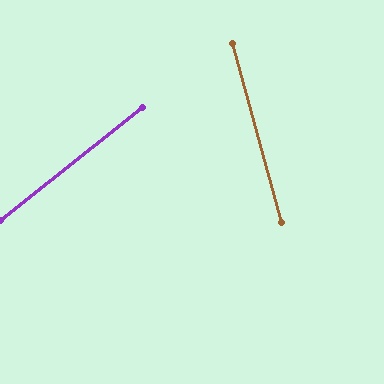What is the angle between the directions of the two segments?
Approximately 67 degrees.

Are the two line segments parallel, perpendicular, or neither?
Neither parallel nor perpendicular — they differ by about 67°.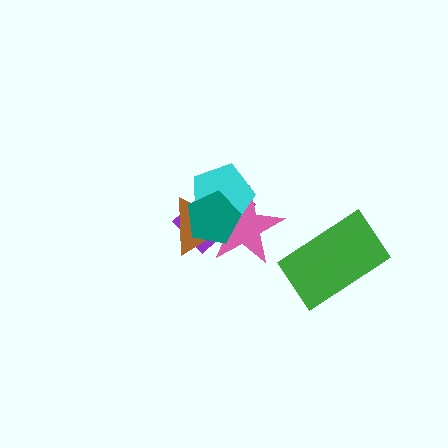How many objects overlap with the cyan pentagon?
4 objects overlap with the cyan pentagon.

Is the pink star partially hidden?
Yes, it is partially covered by another shape.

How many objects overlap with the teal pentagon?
4 objects overlap with the teal pentagon.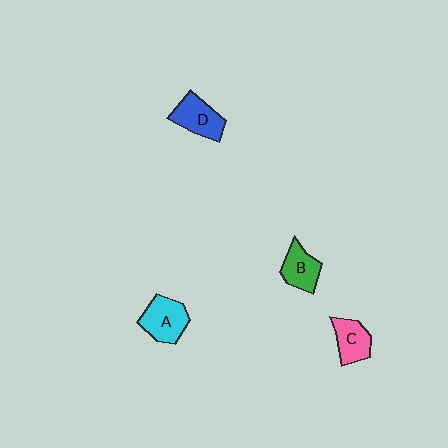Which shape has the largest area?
Shape A (cyan).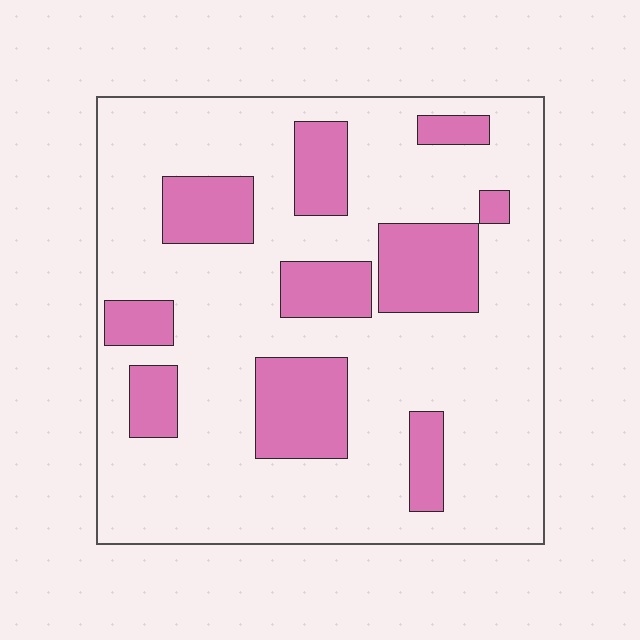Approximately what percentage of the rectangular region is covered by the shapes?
Approximately 25%.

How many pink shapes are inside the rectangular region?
10.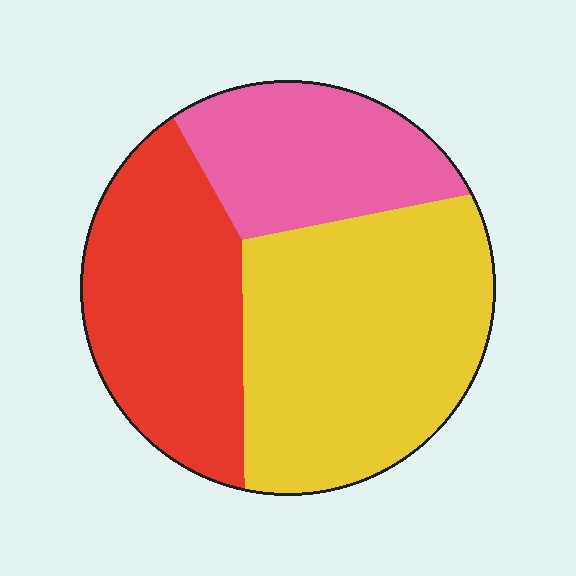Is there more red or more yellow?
Yellow.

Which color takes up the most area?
Yellow, at roughly 45%.